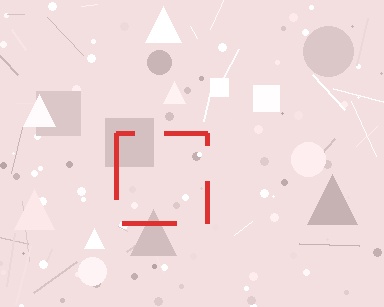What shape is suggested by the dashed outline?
The dashed outline suggests a square.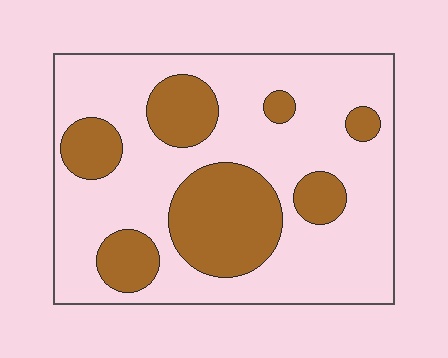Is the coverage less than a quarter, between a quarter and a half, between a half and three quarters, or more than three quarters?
Between a quarter and a half.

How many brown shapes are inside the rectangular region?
7.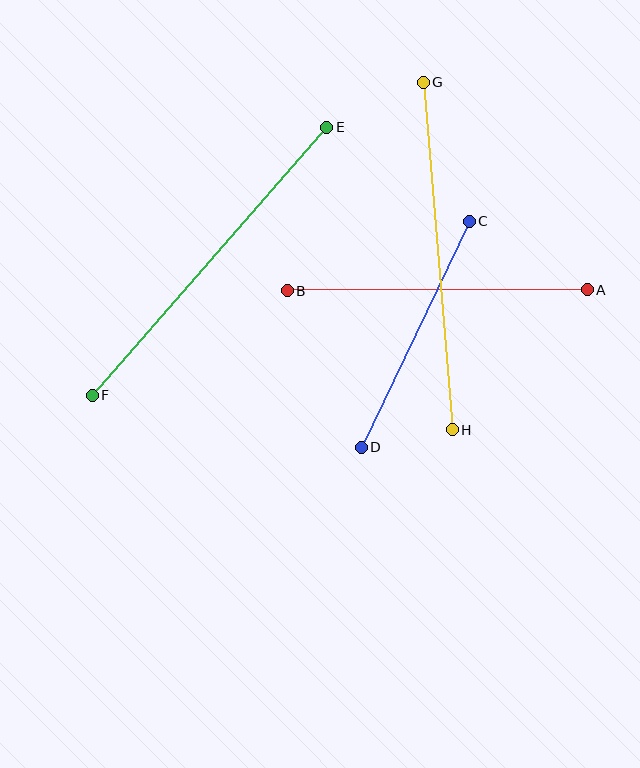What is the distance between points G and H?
The distance is approximately 349 pixels.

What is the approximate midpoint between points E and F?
The midpoint is at approximately (209, 261) pixels.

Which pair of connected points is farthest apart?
Points E and F are farthest apart.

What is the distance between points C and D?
The distance is approximately 251 pixels.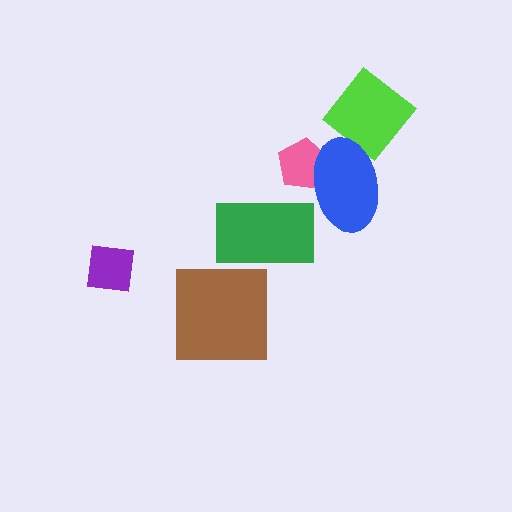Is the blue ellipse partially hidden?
No, no other shape covers it.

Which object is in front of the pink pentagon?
The blue ellipse is in front of the pink pentagon.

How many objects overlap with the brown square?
0 objects overlap with the brown square.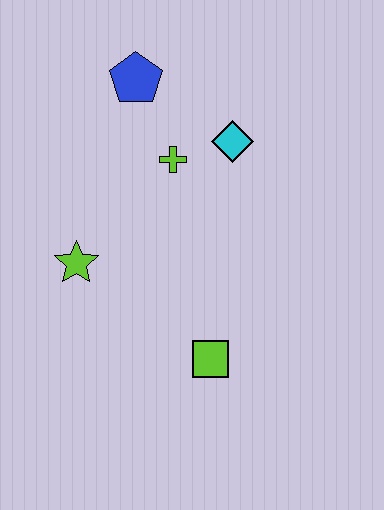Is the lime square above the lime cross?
No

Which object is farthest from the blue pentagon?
The lime square is farthest from the blue pentagon.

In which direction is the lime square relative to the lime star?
The lime square is to the right of the lime star.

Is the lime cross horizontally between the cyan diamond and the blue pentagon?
Yes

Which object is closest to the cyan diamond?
The lime cross is closest to the cyan diamond.